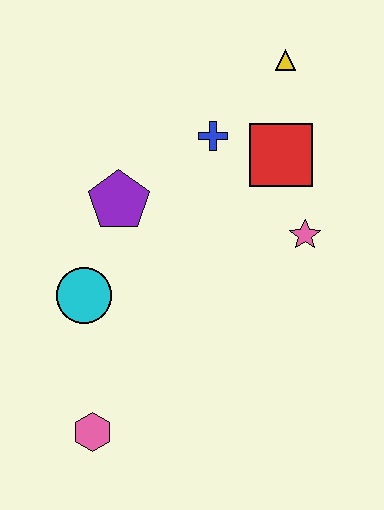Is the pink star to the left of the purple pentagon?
No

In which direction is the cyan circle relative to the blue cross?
The cyan circle is below the blue cross.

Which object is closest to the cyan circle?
The purple pentagon is closest to the cyan circle.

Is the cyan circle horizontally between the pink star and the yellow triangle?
No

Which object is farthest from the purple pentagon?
The pink hexagon is farthest from the purple pentagon.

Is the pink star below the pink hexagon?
No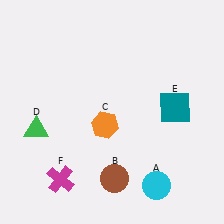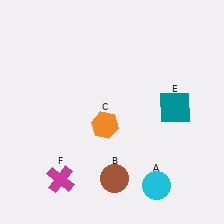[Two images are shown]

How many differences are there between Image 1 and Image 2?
There is 1 difference between the two images.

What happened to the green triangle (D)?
The green triangle (D) was removed in Image 2. It was in the bottom-left area of Image 1.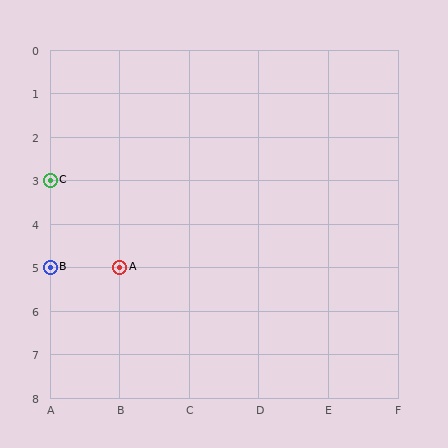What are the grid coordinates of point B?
Point B is at grid coordinates (A, 5).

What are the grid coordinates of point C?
Point C is at grid coordinates (A, 3).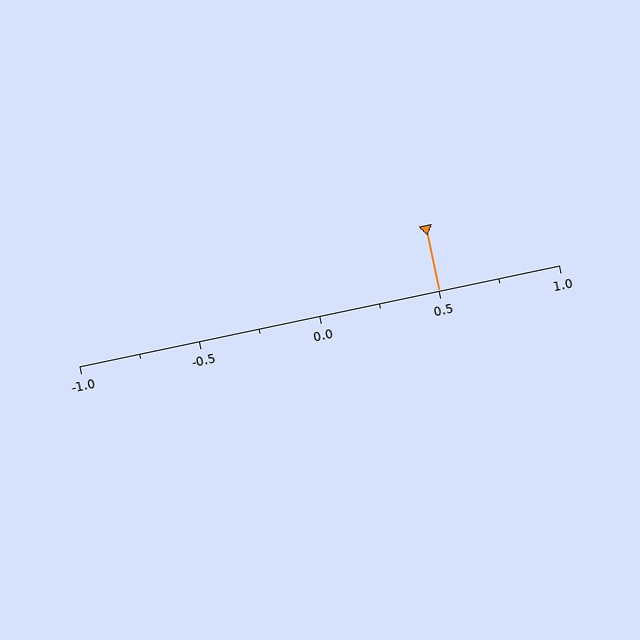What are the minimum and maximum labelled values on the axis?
The axis runs from -1.0 to 1.0.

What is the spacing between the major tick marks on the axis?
The major ticks are spaced 0.5 apart.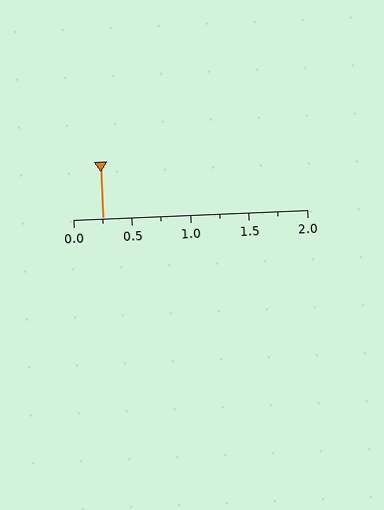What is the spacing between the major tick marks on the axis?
The major ticks are spaced 0.5 apart.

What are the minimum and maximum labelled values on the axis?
The axis runs from 0.0 to 2.0.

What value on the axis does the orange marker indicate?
The marker indicates approximately 0.25.